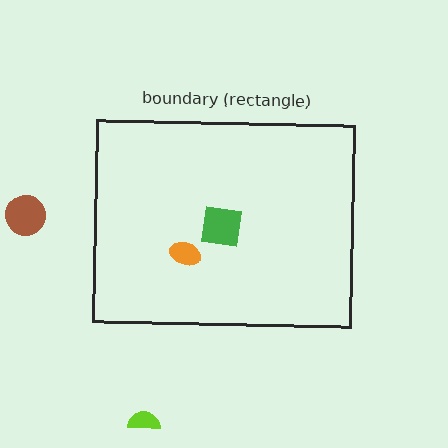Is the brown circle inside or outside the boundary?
Outside.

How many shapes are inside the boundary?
2 inside, 2 outside.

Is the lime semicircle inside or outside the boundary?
Outside.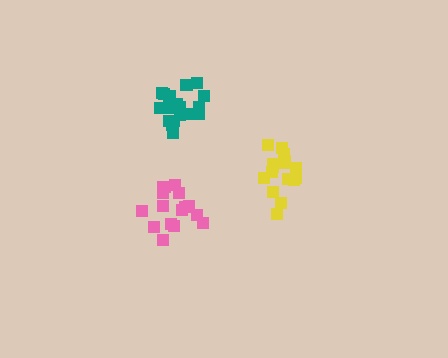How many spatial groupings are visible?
There are 3 spatial groupings.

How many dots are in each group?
Group 1: 17 dots, Group 2: 20 dots, Group 3: 16 dots (53 total).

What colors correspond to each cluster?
The clusters are colored: pink, teal, yellow.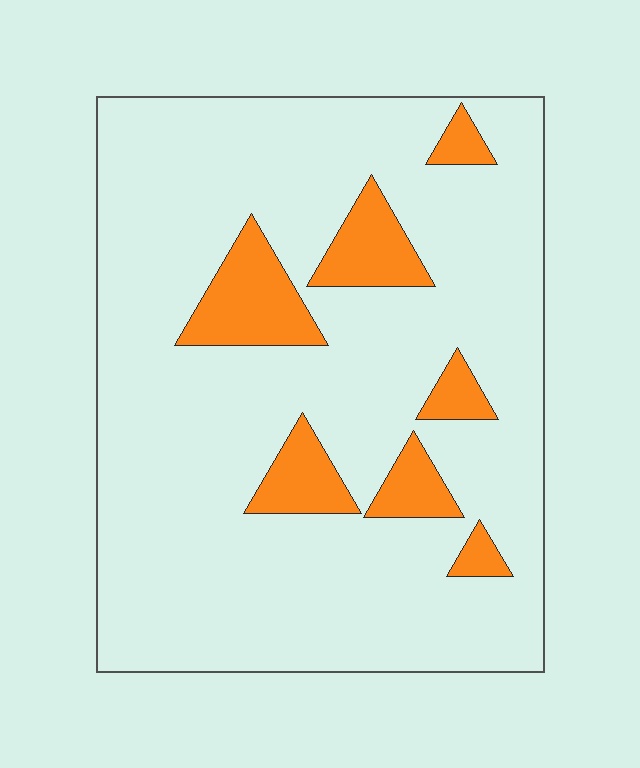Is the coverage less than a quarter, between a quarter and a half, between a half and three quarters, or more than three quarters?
Less than a quarter.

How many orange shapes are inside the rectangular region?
7.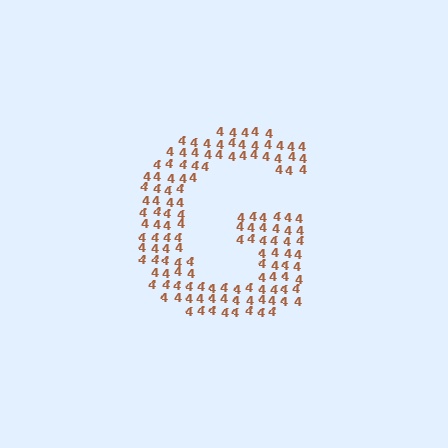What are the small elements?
The small elements are digit 4's.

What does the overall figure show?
The overall figure shows the letter G.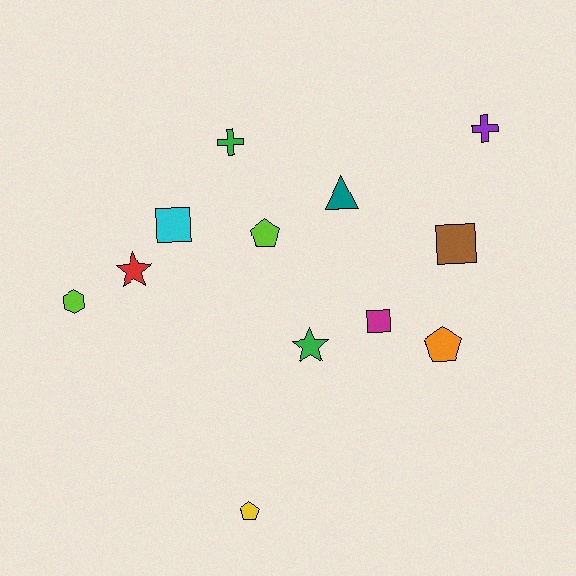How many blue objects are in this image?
There are no blue objects.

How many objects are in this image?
There are 12 objects.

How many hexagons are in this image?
There is 1 hexagon.